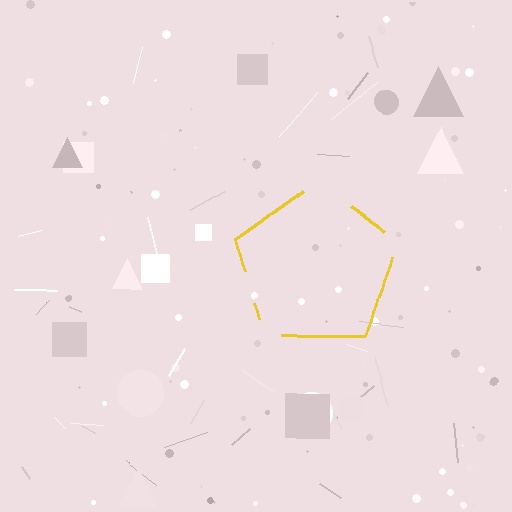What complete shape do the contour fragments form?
The contour fragments form a pentagon.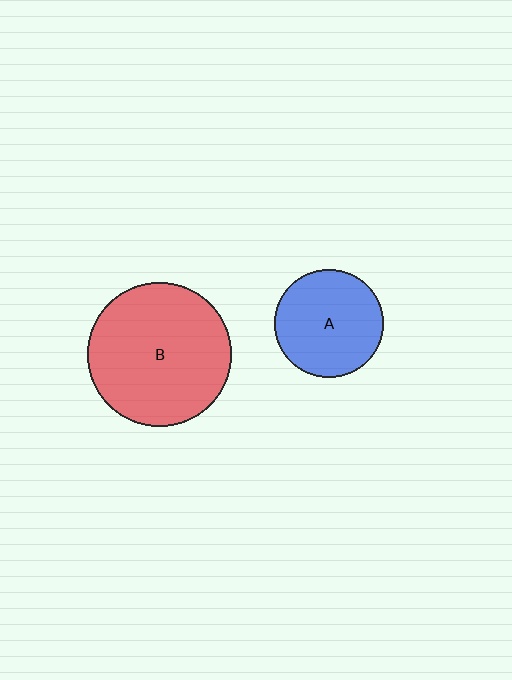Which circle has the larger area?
Circle B (red).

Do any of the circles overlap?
No, none of the circles overlap.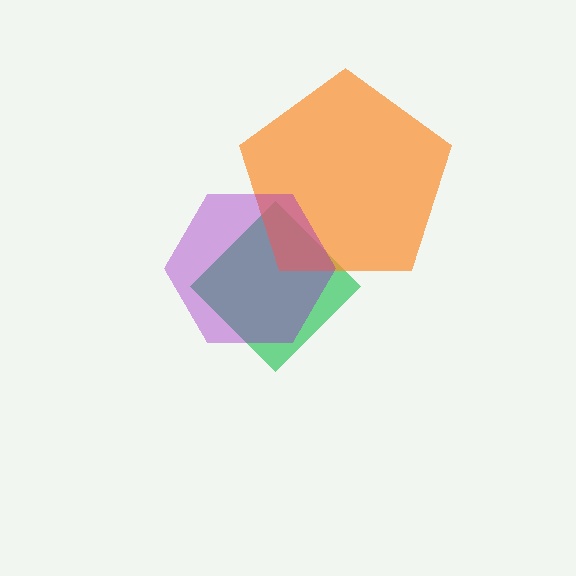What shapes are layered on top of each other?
The layered shapes are: a green diamond, an orange pentagon, a purple hexagon.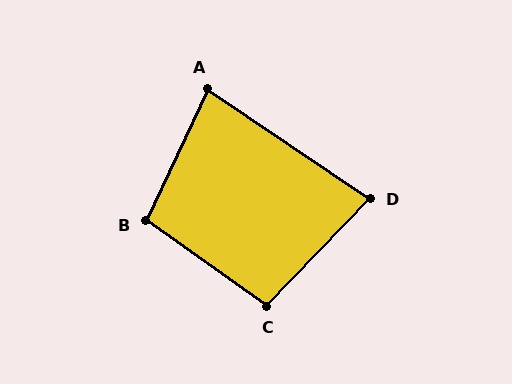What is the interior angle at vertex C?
Approximately 99 degrees (obtuse).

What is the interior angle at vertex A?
Approximately 81 degrees (acute).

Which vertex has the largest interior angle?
B, at approximately 100 degrees.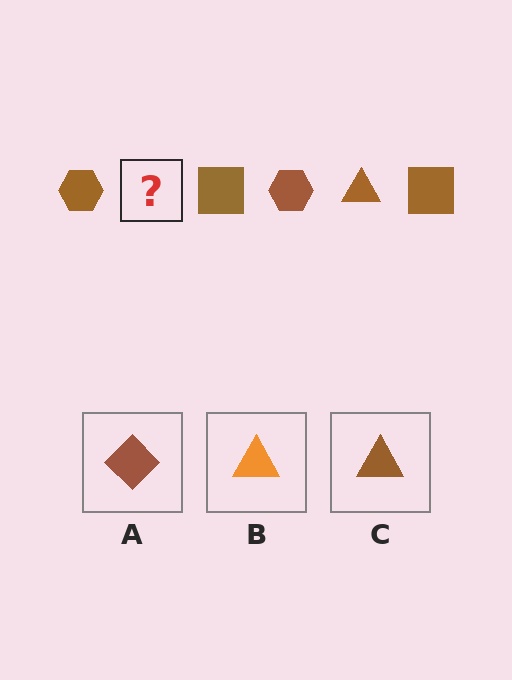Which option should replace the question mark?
Option C.